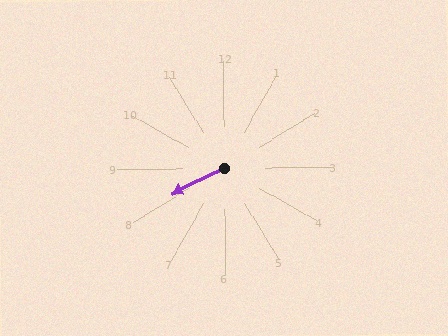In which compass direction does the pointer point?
Southwest.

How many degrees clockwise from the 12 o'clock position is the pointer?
Approximately 244 degrees.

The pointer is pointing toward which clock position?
Roughly 8 o'clock.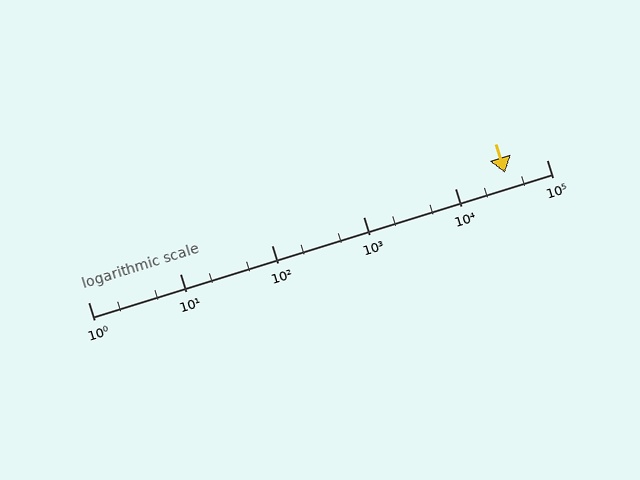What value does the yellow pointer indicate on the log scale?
The pointer indicates approximately 35000.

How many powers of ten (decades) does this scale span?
The scale spans 5 decades, from 1 to 100000.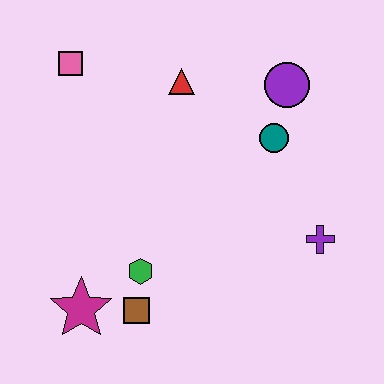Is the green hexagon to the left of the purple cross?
Yes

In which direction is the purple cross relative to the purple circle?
The purple cross is below the purple circle.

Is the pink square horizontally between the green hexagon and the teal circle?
No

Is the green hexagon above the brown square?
Yes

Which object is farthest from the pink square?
The purple cross is farthest from the pink square.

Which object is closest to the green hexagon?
The brown square is closest to the green hexagon.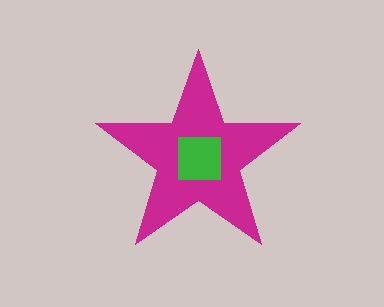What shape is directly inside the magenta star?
The green square.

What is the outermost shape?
The magenta star.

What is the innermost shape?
The green square.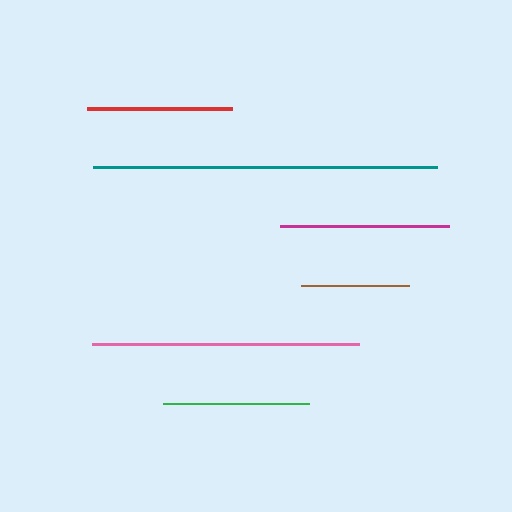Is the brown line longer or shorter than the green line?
The green line is longer than the brown line.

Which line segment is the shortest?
The brown line is the shortest at approximately 108 pixels.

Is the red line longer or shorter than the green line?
The green line is longer than the red line.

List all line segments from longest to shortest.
From longest to shortest: teal, pink, magenta, green, red, brown.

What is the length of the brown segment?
The brown segment is approximately 108 pixels long.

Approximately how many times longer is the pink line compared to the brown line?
The pink line is approximately 2.5 times the length of the brown line.